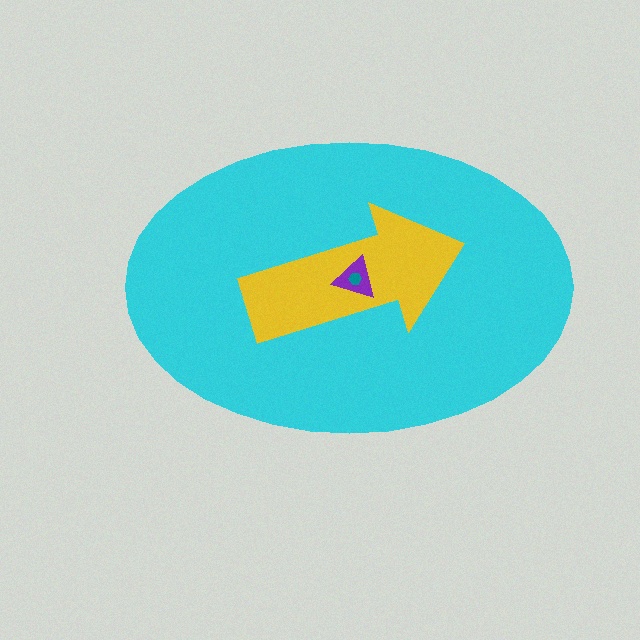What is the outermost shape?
The cyan ellipse.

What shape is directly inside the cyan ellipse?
The yellow arrow.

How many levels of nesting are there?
4.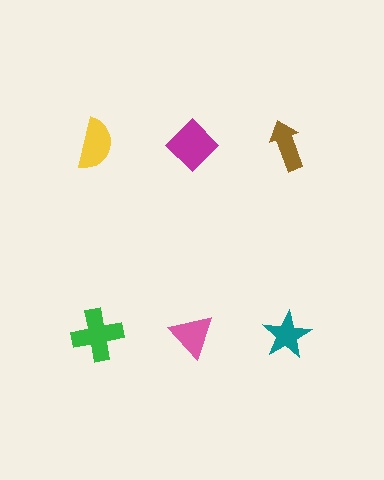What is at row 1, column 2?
A magenta diamond.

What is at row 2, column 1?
A green cross.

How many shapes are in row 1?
3 shapes.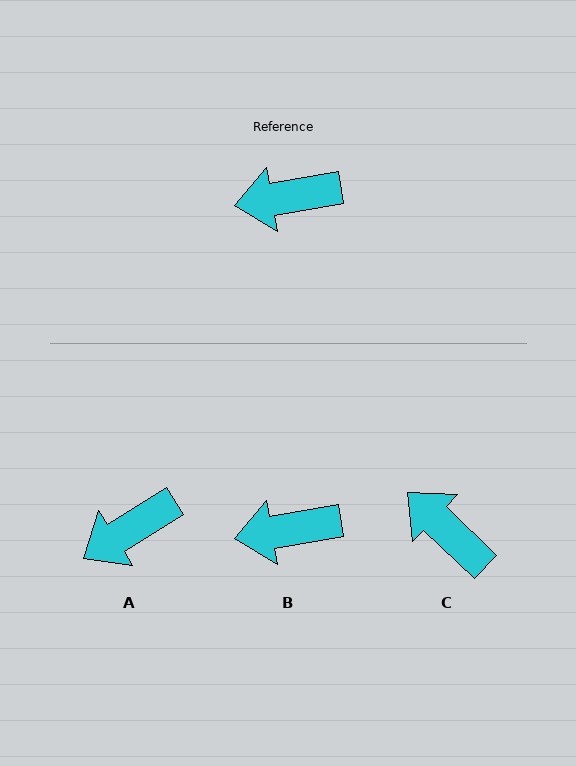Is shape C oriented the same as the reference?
No, it is off by about 53 degrees.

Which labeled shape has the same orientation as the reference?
B.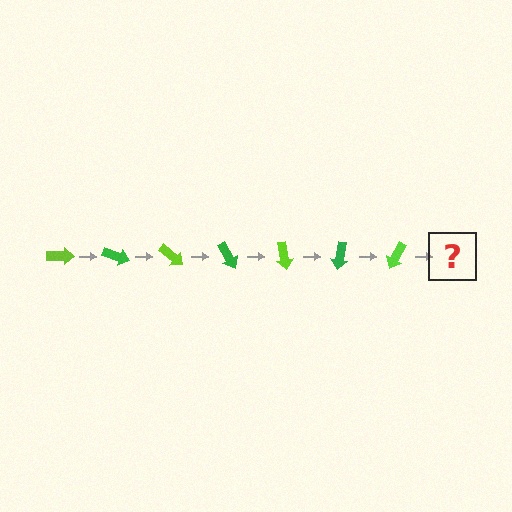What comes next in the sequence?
The next element should be a green arrow, rotated 140 degrees from the start.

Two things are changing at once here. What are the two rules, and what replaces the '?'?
The two rules are that it rotates 20 degrees each step and the color cycles through lime and green. The '?' should be a green arrow, rotated 140 degrees from the start.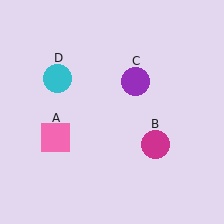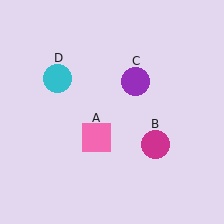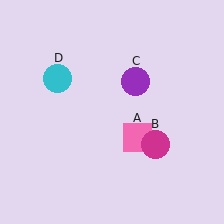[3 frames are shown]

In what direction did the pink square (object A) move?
The pink square (object A) moved right.